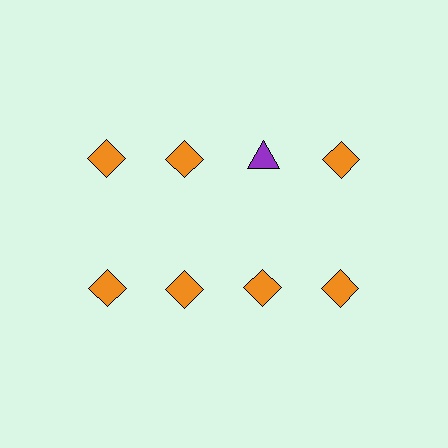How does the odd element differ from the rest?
It differs in both color (purple instead of orange) and shape (triangle instead of diamond).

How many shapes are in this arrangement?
There are 8 shapes arranged in a grid pattern.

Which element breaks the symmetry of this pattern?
The purple triangle in the top row, center column breaks the symmetry. All other shapes are orange diamonds.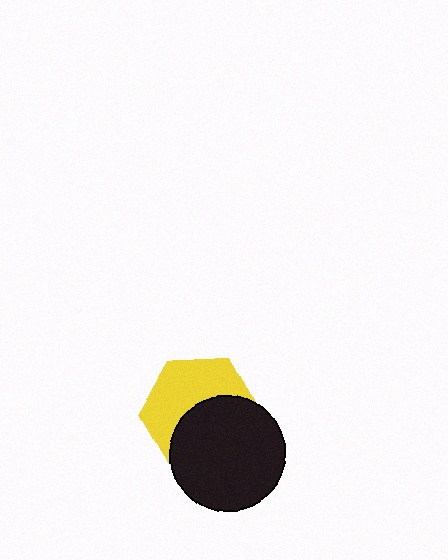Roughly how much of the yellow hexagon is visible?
About half of it is visible (roughly 51%).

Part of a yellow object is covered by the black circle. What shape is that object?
It is a hexagon.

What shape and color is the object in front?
The object in front is a black circle.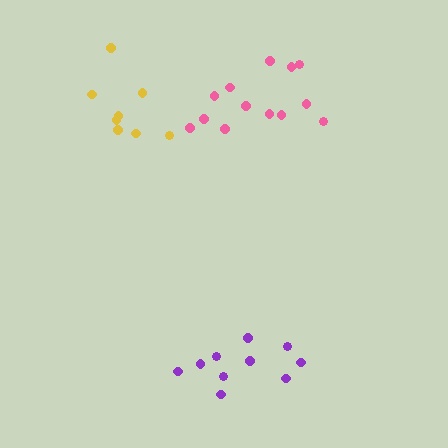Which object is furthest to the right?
The purple cluster is rightmost.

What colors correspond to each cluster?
The clusters are colored: yellow, purple, pink.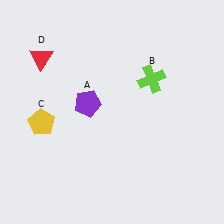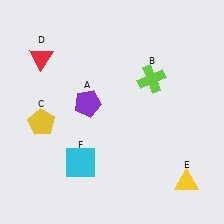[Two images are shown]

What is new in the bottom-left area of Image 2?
A cyan square (F) was added in the bottom-left area of Image 2.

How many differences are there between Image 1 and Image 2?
There are 2 differences between the two images.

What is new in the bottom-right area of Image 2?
A yellow triangle (E) was added in the bottom-right area of Image 2.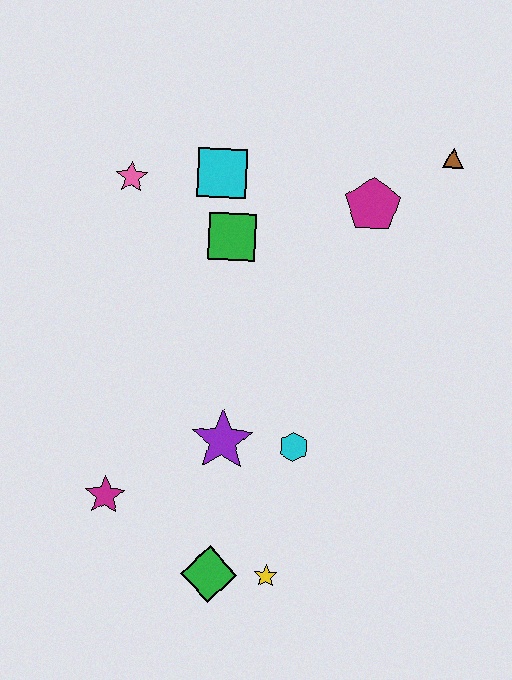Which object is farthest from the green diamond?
The brown triangle is farthest from the green diamond.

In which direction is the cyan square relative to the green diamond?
The cyan square is above the green diamond.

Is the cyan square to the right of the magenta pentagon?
No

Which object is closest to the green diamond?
The yellow star is closest to the green diamond.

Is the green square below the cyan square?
Yes